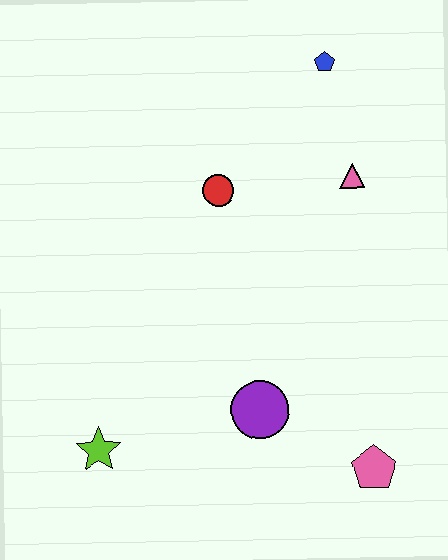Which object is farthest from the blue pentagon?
The lime star is farthest from the blue pentagon.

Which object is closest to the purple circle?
The pink pentagon is closest to the purple circle.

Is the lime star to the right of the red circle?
No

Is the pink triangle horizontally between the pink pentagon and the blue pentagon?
Yes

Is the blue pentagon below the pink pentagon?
No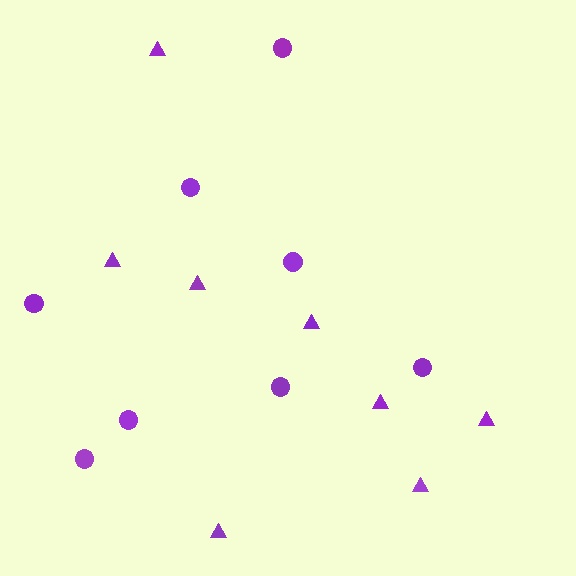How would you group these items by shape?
There are 2 groups: one group of triangles (8) and one group of circles (8).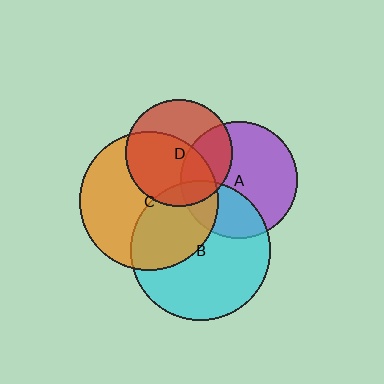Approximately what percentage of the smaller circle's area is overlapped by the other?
Approximately 15%.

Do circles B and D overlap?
Yes.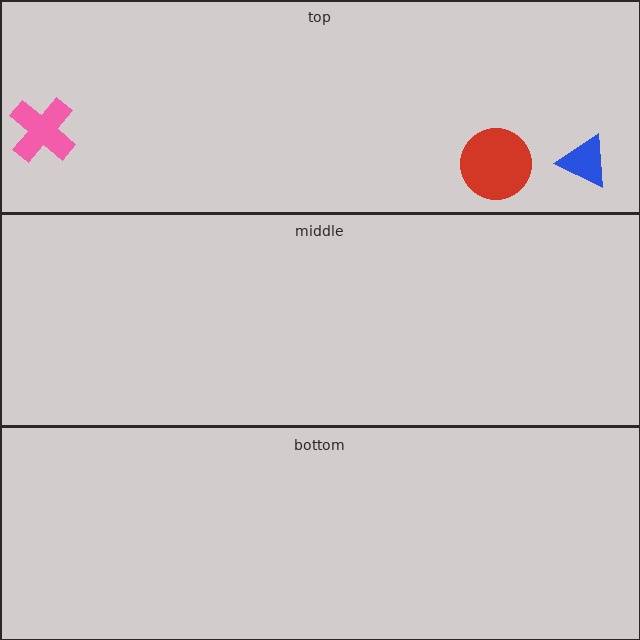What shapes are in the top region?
The red circle, the pink cross, the blue triangle.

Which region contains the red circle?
The top region.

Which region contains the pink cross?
The top region.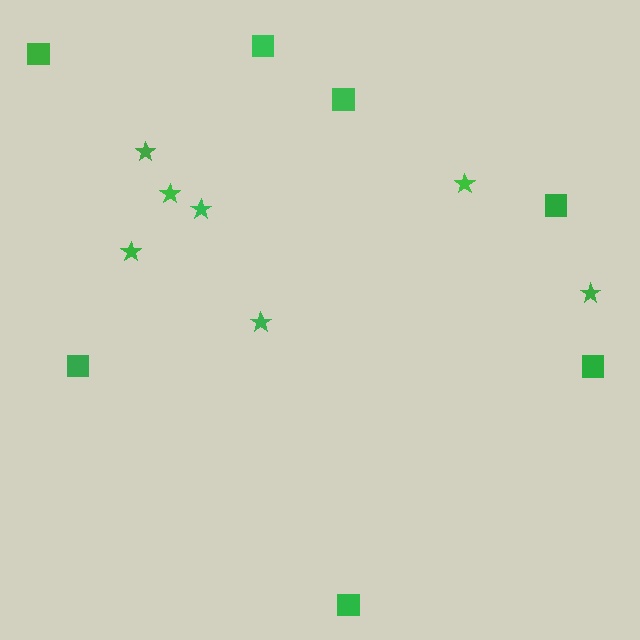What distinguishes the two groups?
There are 2 groups: one group of stars (7) and one group of squares (7).